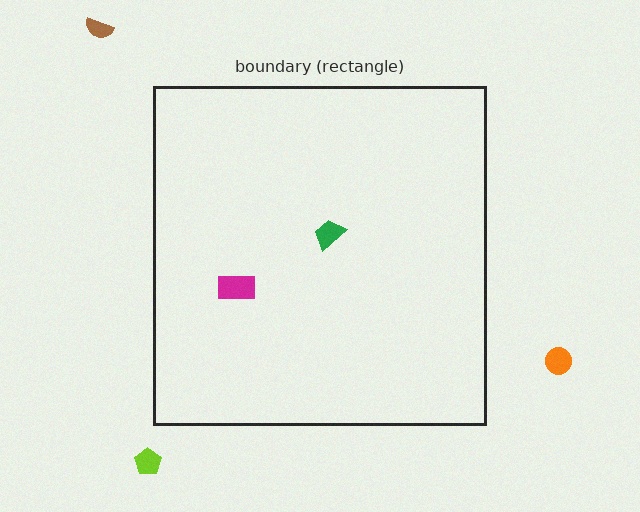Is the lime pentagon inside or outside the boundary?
Outside.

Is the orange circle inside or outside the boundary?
Outside.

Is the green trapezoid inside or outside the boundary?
Inside.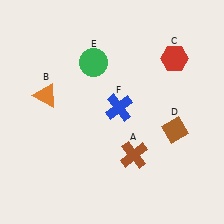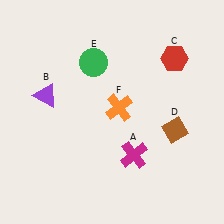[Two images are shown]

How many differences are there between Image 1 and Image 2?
There are 3 differences between the two images.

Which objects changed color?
A changed from brown to magenta. B changed from orange to purple. F changed from blue to orange.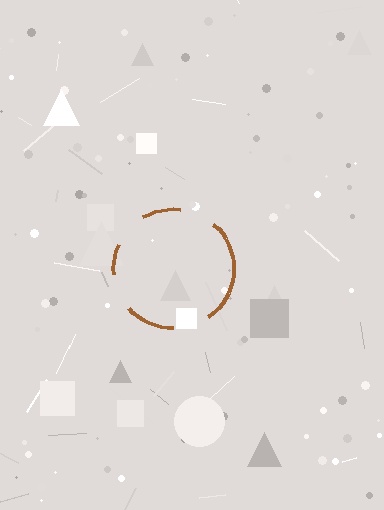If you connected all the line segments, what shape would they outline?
They would outline a circle.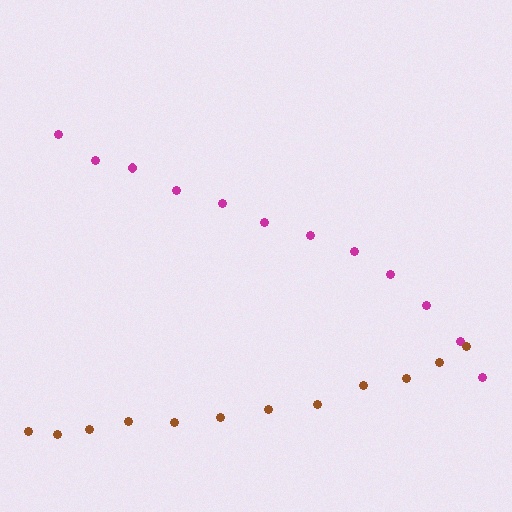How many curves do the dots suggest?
There are 2 distinct paths.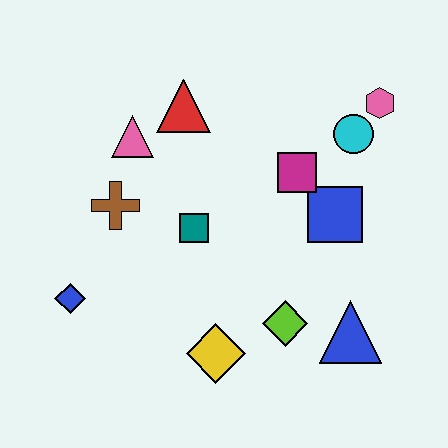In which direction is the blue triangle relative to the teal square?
The blue triangle is to the right of the teal square.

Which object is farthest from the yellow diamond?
The pink hexagon is farthest from the yellow diamond.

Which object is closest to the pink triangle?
The red triangle is closest to the pink triangle.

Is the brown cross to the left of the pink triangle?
Yes